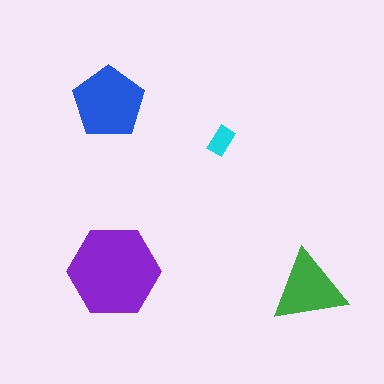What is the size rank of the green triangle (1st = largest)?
3rd.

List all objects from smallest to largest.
The cyan rectangle, the green triangle, the blue pentagon, the purple hexagon.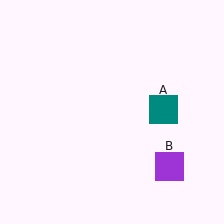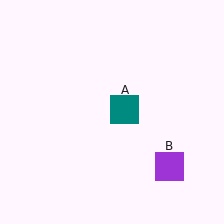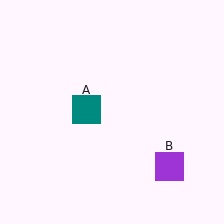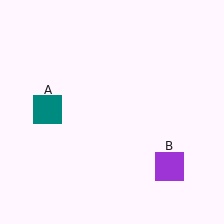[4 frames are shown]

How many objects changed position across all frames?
1 object changed position: teal square (object A).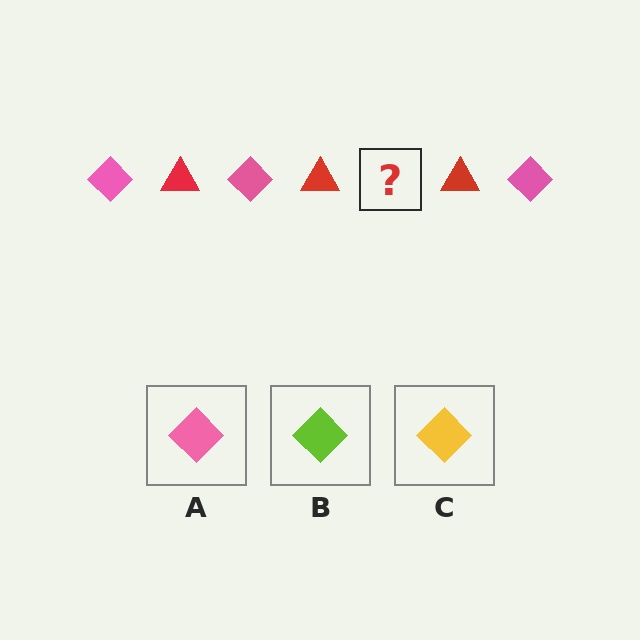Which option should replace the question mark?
Option A.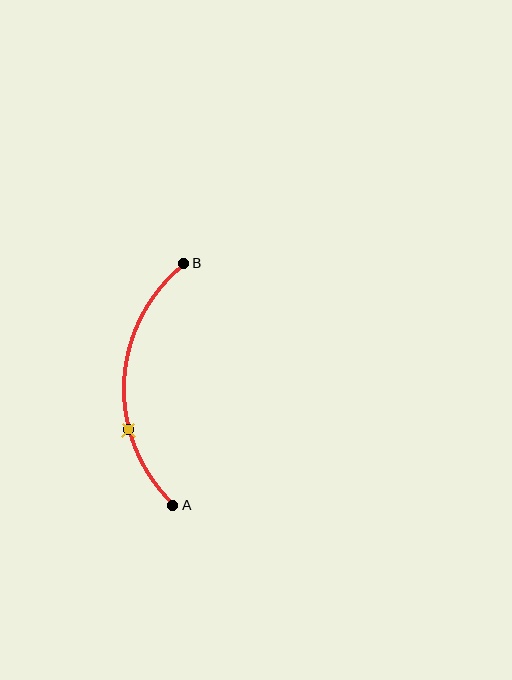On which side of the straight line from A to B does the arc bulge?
The arc bulges to the left of the straight line connecting A and B.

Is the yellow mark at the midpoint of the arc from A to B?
No. The yellow mark lies on the arc but is closer to endpoint A. The arc midpoint would be at the point on the curve equidistant along the arc from both A and B.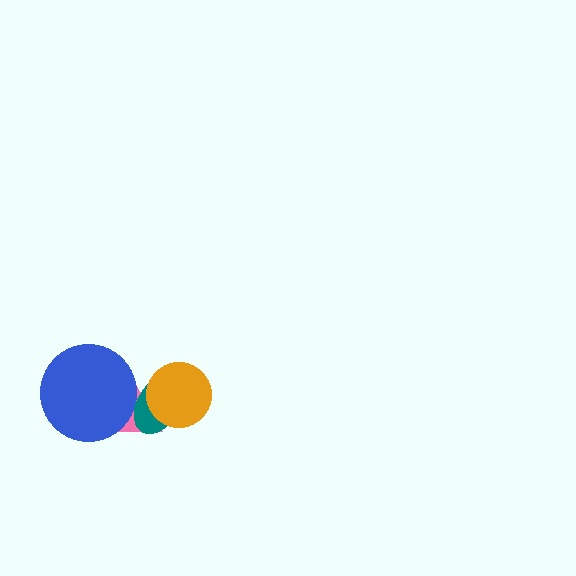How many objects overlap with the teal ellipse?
3 objects overlap with the teal ellipse.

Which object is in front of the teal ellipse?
The orange circle is in front of the teal ellipse.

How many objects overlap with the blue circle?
2 objects overlap with the blue circle.